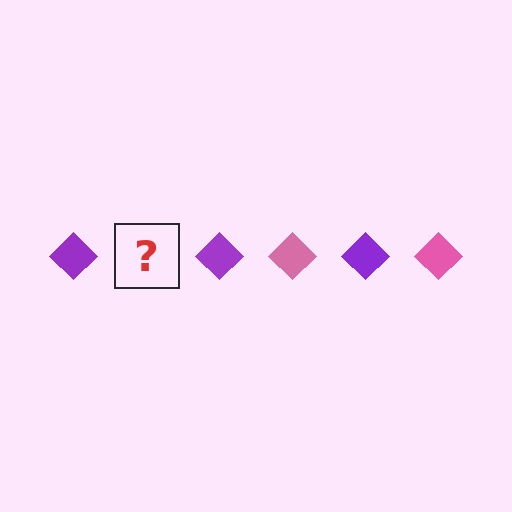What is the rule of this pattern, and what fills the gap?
The rule is that the pattern cycles through purple, pink diamonds. The gap should be filled with a pink diamond.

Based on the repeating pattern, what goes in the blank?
The blank should be a pink diamond.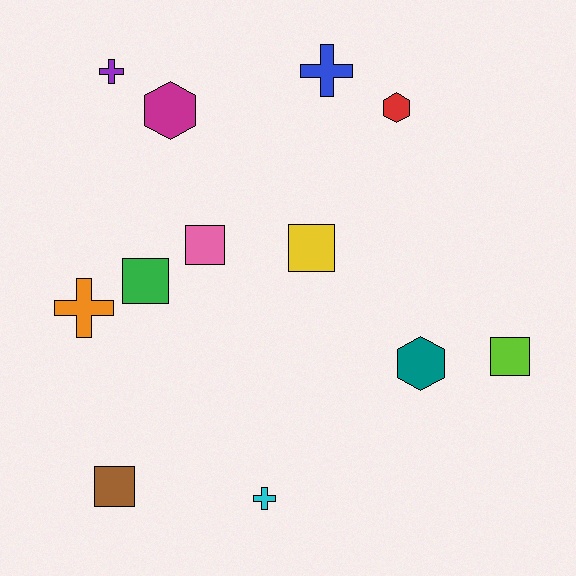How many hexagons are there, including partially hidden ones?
There are 3 hexagons.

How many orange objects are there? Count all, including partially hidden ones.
There is 1 orange object.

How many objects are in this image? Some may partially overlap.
There are 12 objects.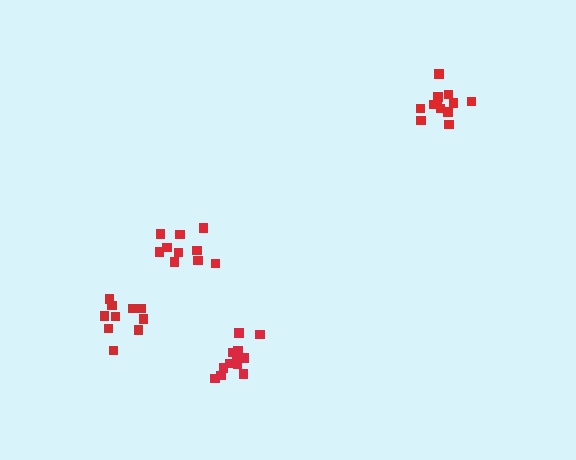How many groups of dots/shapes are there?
There are 4 groups.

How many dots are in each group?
Group 1: 13 dots, Group 2: 12 dots, Group 3: 10 dots, Group 4: 10 dots (45 total).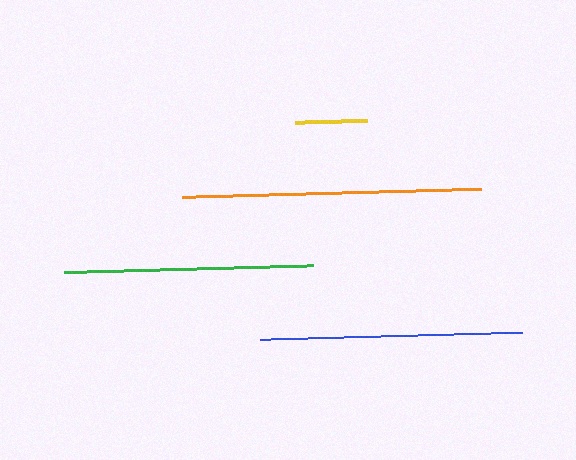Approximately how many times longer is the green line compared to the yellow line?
The green line is approximately 3.4 times the length of the yellow line.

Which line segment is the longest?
The orange line is the longest at approximately 299 pixels.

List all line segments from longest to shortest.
From longest to shortest: orange, blue, green, yellow.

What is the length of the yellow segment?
The yellow segment is approximately 72 pixels long.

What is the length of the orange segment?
The orange segment is approximately 299 pixels long.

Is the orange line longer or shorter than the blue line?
The orange line is longer than the blue line.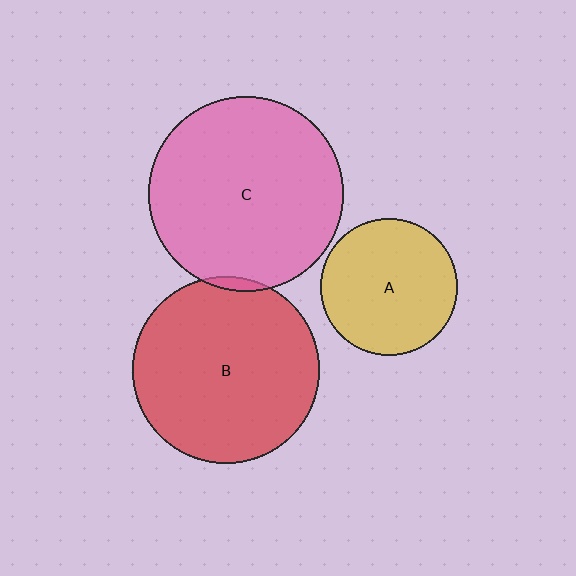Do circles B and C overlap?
Yes.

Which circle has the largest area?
Circle C (pink).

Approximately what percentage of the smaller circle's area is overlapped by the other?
Approximately 5%.